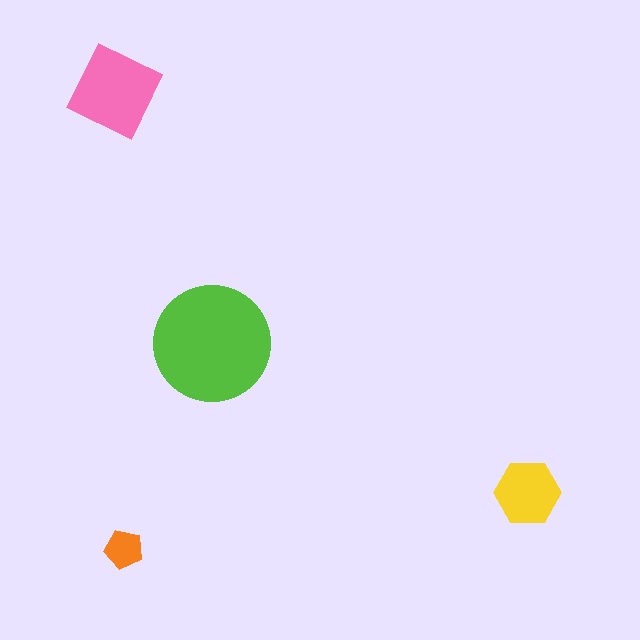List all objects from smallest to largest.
The orange pentagon, the yellow hexagon, the pink square, the lime circle.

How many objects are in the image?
There are 4 objects in the image.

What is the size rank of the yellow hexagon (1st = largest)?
3rd.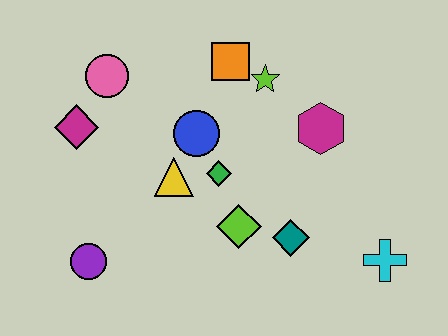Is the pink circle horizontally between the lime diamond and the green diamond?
No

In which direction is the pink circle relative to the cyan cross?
The pink circle is to the left of the cyan cross.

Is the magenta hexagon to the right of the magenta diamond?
Yes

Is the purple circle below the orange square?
Yes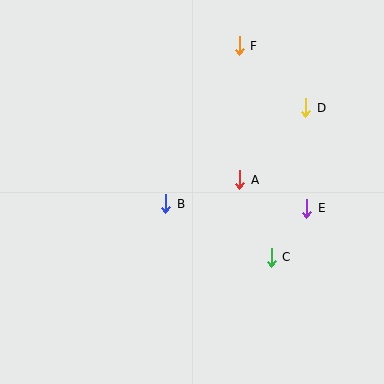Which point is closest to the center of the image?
Point B at (166, 204) is closest to the center.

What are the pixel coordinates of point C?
Point C is at (271, 257).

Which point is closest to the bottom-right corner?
Point C is closest to the bottom-right corner.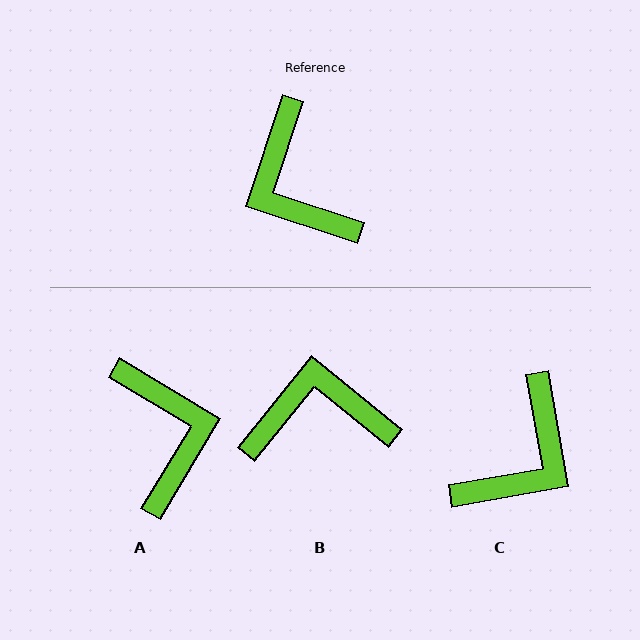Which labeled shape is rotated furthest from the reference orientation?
A, about 167 degrees away.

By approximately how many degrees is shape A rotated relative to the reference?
Approximately 167 degrees counter-clockwise.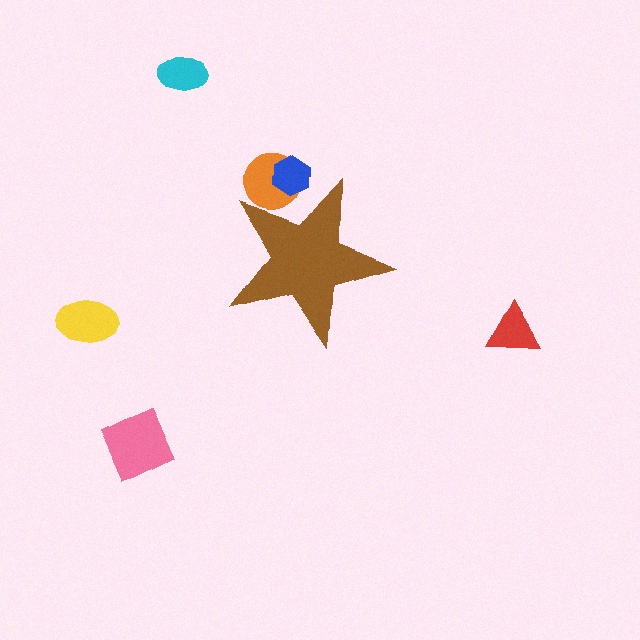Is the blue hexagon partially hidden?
Yes, the blue hexagon is partially hidden behind the brown star.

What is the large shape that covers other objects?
A brown star.